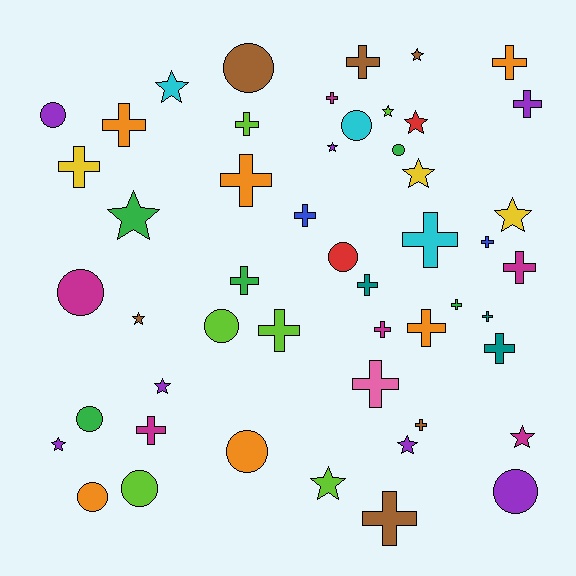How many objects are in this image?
There are 50 objects.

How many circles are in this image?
There are 12 circles.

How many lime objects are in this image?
There are 6 lime objects.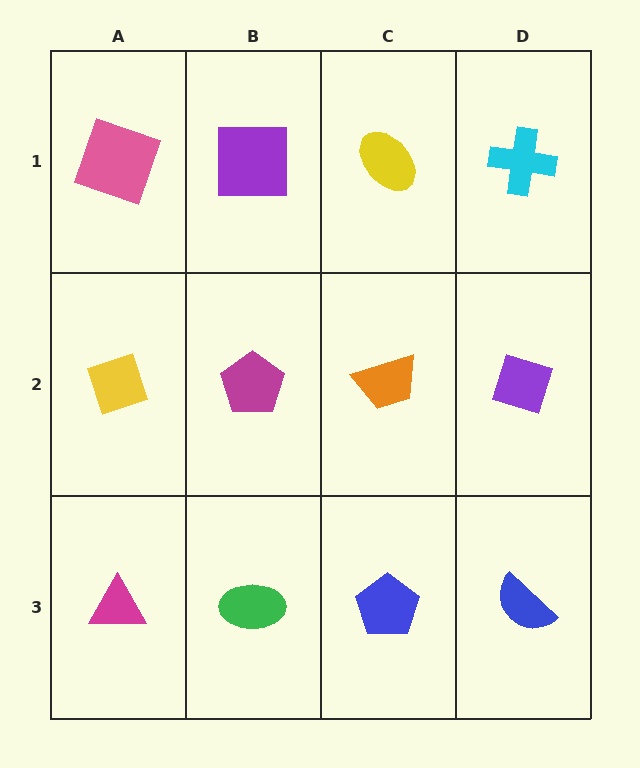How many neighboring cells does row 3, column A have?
2.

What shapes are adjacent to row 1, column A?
A yellow diamond (row 2, column A), a purple square (row 1, column B).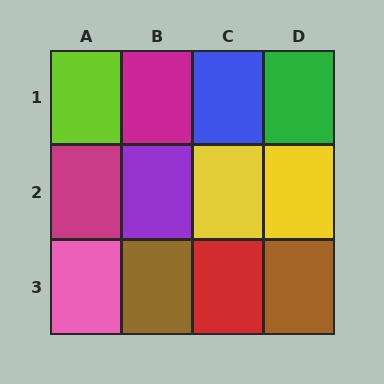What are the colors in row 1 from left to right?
Lime, magenta, blue, green.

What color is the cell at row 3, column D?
Brown.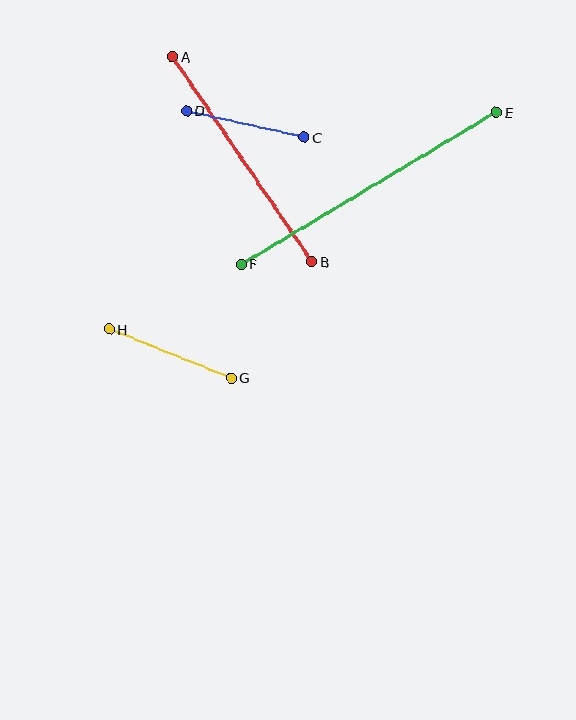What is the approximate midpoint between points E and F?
The midpoint is at approximately (369, 188) pixels.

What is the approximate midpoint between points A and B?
The midpoint is at approximately (242, 159) pixels.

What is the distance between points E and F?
The distance is approximately 297 pixels.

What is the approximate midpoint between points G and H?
The midpoint is at approximately (170, 353) pixels.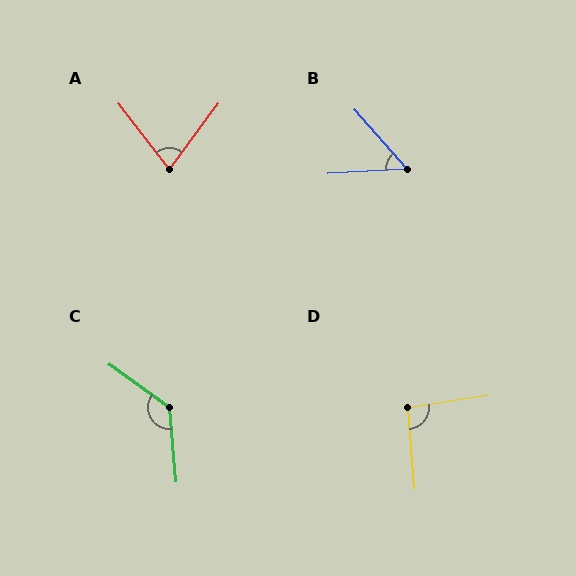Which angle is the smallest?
B, at approximately 52 degrees.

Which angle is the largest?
C, at approximately 131 degrees.